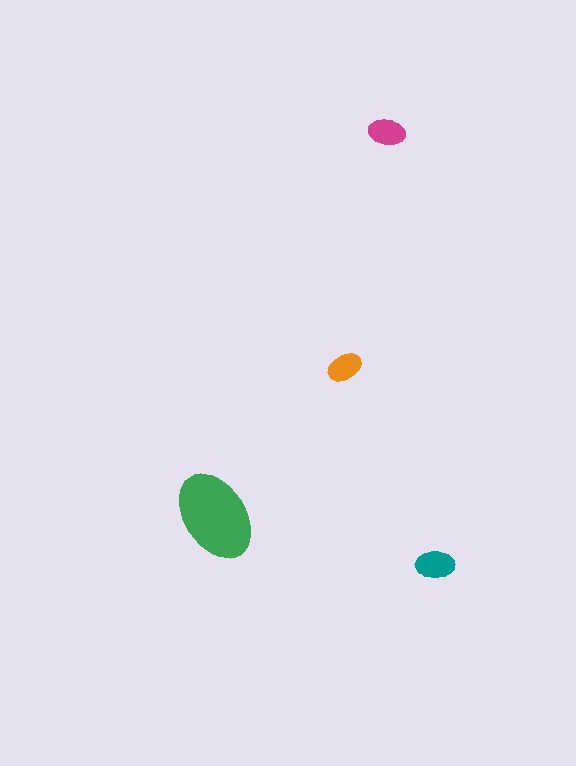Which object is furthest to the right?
The teal ellipse is rightmost.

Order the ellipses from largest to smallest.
the green one, the teal one, the magenta one, the orange one.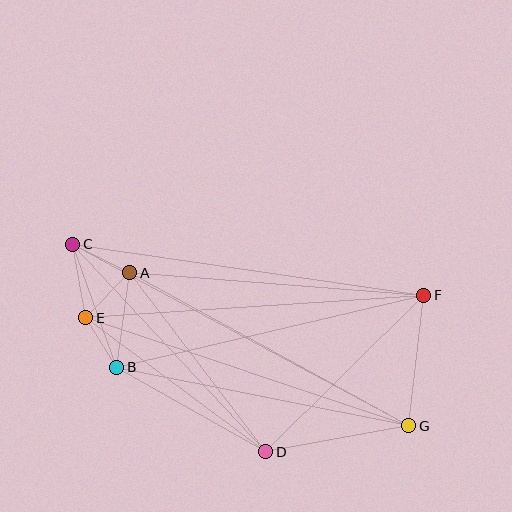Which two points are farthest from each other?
Points C and G are farthest from each other.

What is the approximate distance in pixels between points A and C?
The distance between A and C is approximately 64 pixels.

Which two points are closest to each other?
Points B and E are closest to each other.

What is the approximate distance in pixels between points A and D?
The distance between A and D is approximately 225 pixels.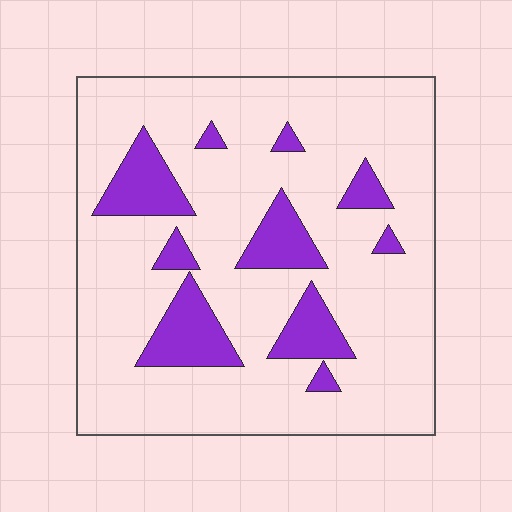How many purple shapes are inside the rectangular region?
10.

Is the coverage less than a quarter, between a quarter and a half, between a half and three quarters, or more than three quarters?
Less than a quarter.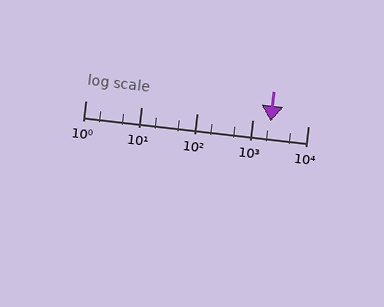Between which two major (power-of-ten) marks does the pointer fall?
The pointer is between 1000 and 10000.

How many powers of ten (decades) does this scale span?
The scale spans 4 decades, from 1 to 10000.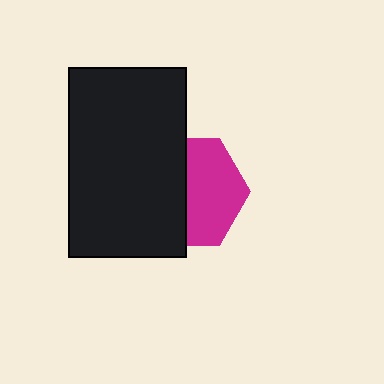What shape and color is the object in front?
The object in front is a black rectangle.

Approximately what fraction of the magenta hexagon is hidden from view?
Roughly 49% of the magenta hexagon is hidden behind the black rectangle.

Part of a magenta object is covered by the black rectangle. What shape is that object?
It is a hexagon.